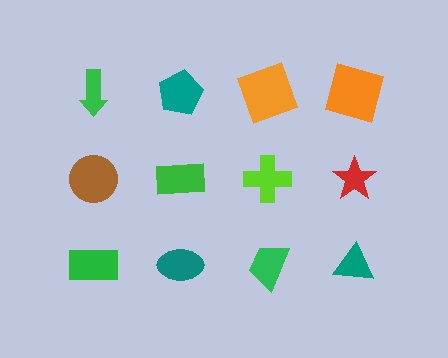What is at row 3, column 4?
A teal triangle.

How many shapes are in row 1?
4 shapes.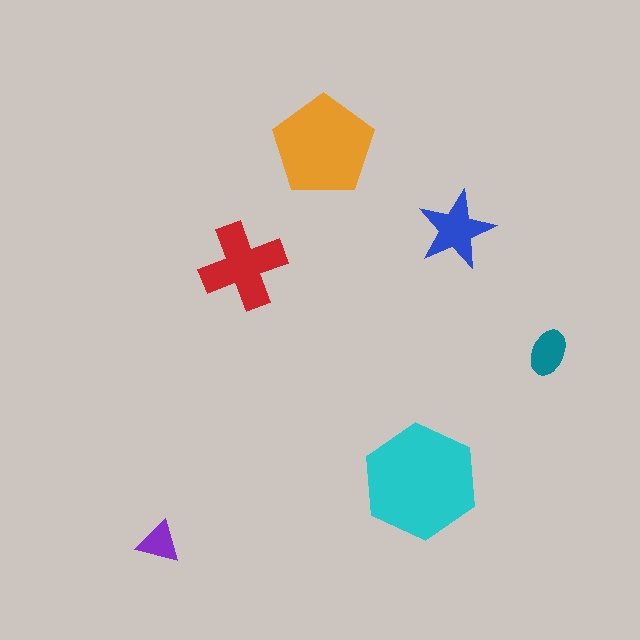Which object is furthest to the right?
The teal ellipse is rightmost.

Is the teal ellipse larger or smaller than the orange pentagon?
Smaller.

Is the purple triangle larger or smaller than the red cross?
Smaller.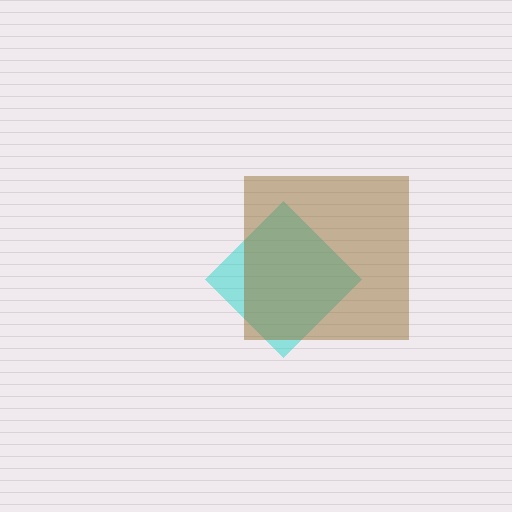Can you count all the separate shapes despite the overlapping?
Yes, there are 2 separate shapes.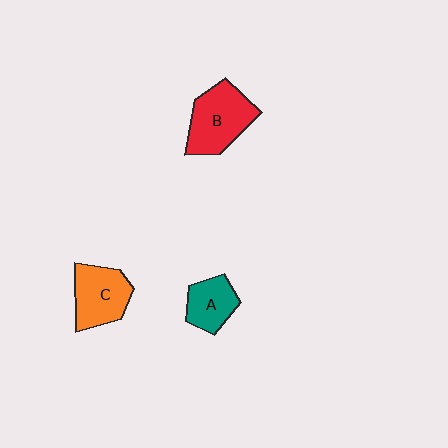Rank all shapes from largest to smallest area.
From largest to smallest: B (red), C (orange), A (teal).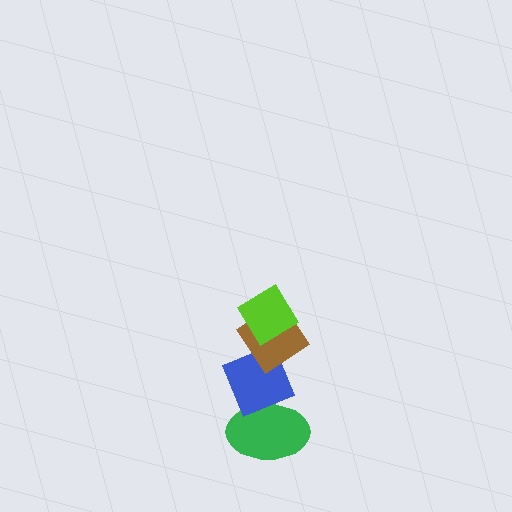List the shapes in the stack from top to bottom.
From top to bottom: the lime diamond, the brown diamond, the blue diamond, the green ellipse.